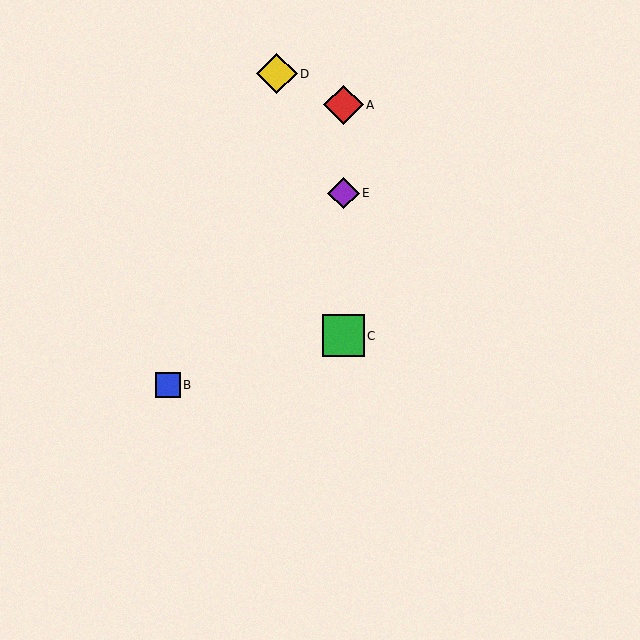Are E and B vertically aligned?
No, E is at x≈343 and B is at x≈168.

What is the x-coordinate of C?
Object C is at x≈343.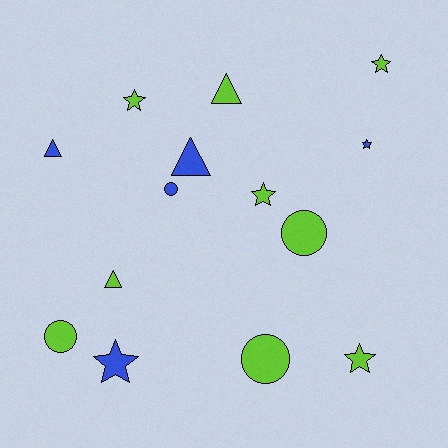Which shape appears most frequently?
Star, with 6 objects.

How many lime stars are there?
There are 4 lime stars.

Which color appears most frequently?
Lime, with 9 objects.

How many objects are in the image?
There are 14 objects.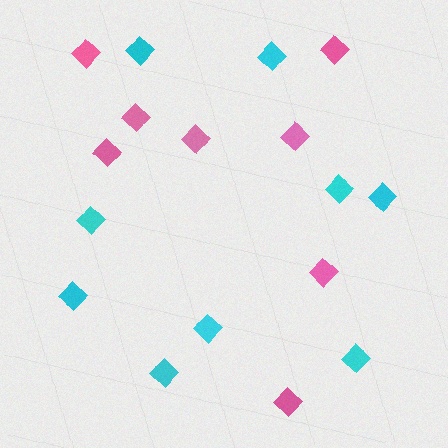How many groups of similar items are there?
There are 2 groups: one group of cyan diamonds (9) and one group of pink diamonds (8).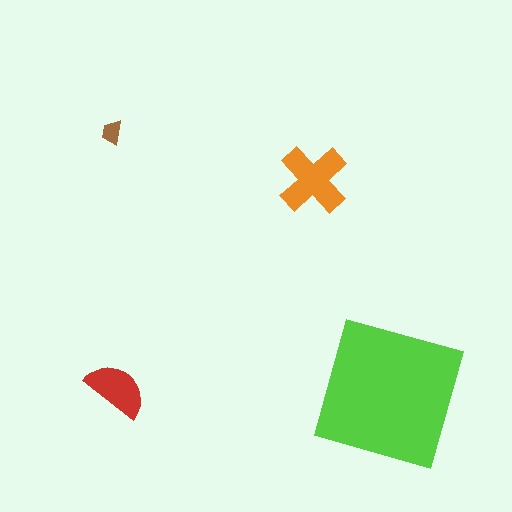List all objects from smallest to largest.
The brown trapezoid, the red semicircle, the orange cross, the lime square.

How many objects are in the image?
There are 4 objects in the image.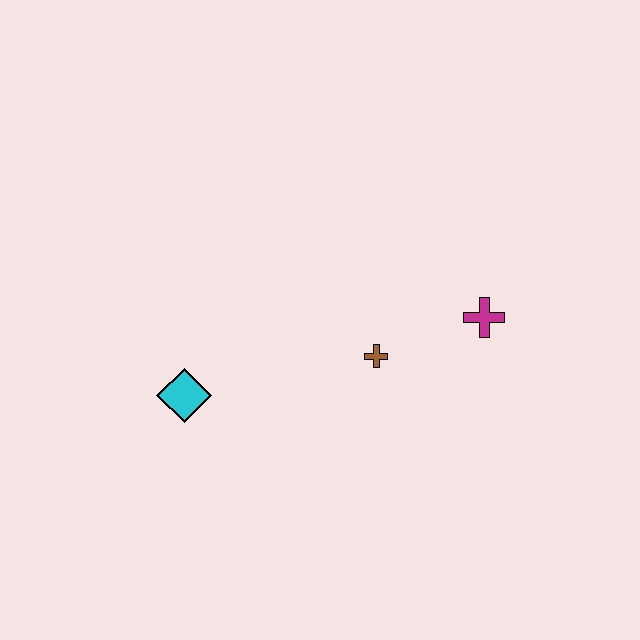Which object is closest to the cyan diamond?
The brown cross is closest to the cyan diamond.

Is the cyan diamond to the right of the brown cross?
No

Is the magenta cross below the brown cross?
No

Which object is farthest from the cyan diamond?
The magenta cross is farthest from the cyan diamond.